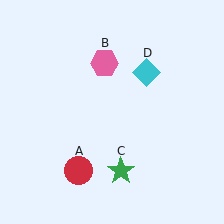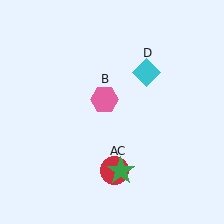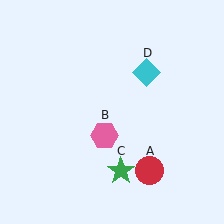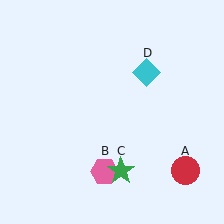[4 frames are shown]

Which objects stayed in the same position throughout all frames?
Green star (object C) and cyan diamond (object D) remained stationary.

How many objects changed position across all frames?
2 objects changed position: red circle (object A), pink hexagon (object B).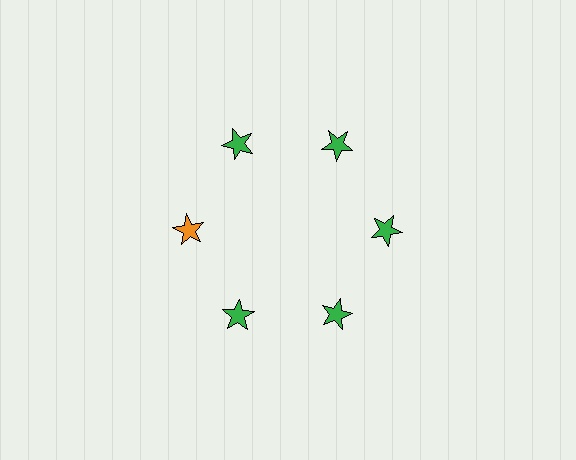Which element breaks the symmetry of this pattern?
The orange star at roughly the 9 o'clock position breaks the symmetry. All other shapes are green stars.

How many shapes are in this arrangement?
There are 6 shapes arranged in a ring pattern.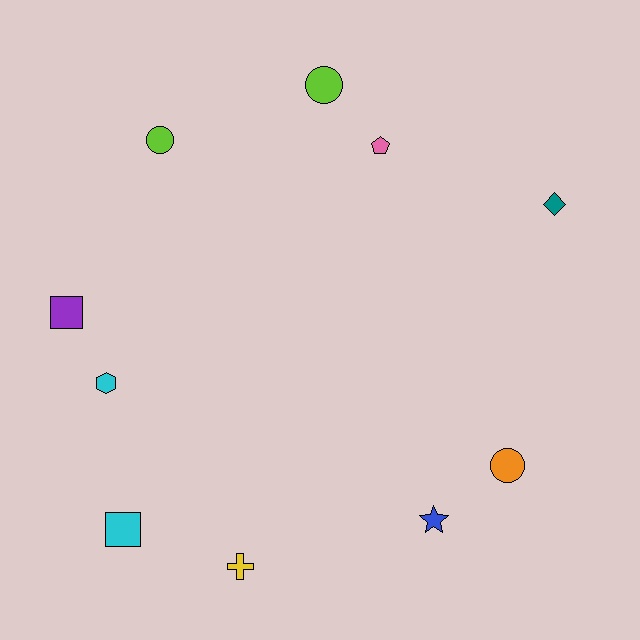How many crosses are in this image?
There is 1 cross.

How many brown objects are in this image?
There are no brown objects.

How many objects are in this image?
There are 10 objects.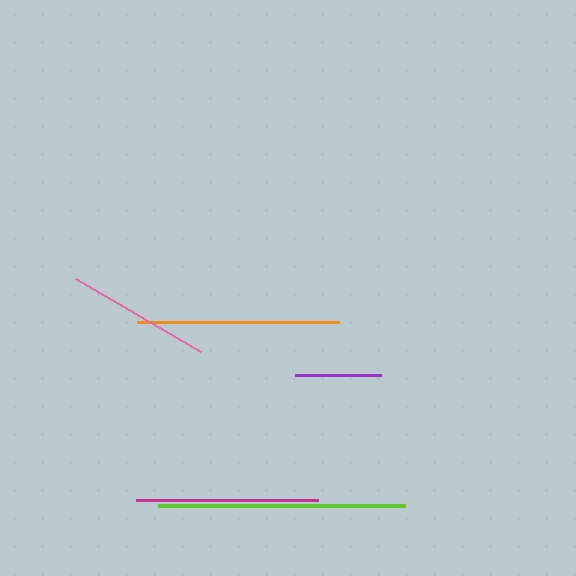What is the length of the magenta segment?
The magenta segment is approximately 181 pixels long.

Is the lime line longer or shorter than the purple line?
The lime line is longer than the purple line.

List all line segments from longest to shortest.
From longest to shortest: lime, orange, magenta, pink, purple.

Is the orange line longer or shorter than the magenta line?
The orange line is longer than the magenta line.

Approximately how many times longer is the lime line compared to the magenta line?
The lime line is approximately 1.4 times the length of the magenta line.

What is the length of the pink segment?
The pink segment is approximately 145 pixels long.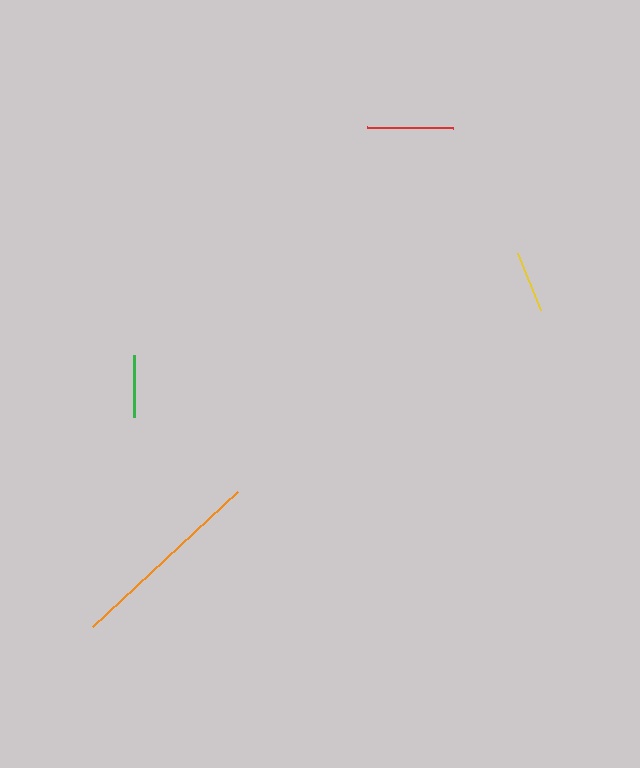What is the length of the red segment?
The red segment is approximately 86 pixels long.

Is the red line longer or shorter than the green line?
The red line is longer than the green line.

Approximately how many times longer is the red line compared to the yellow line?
The red line is approximately 1.4 times the length of the yellow line.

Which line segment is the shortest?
The yellow line is the shortest at approximately 62 pixels.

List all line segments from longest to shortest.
From longest to shortest: orange, red, green, yellow.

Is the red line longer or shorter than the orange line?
The orange line is longer than the red line.